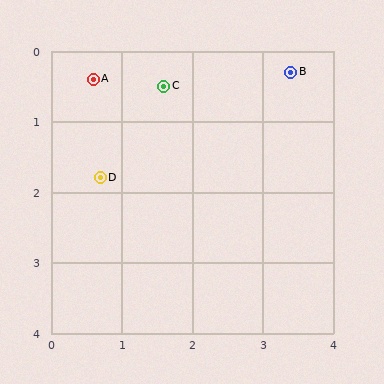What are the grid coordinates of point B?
Point B is at approximately (3.4, 0.3).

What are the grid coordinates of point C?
Point C is at approximately (1.6, 0.5).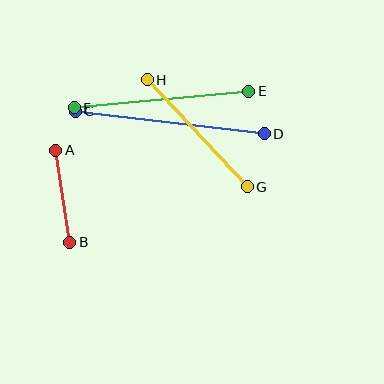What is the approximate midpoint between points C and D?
The midpoint is at approximately (170, 123) pixels.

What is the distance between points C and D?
The distance is approximately 190 pixels.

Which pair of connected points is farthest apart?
Points C and D are farthest apart.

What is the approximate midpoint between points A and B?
The midpoint is at approximately (63, 196) pixels.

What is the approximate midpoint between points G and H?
The midpoint is at approximately (197, 133) pixels.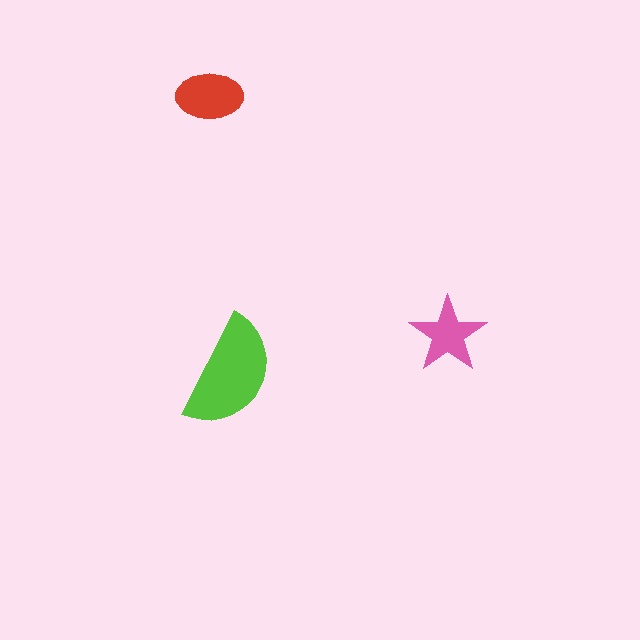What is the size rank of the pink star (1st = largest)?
3rd.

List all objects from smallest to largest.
The pink star, the red ellipse, the lime semicircle.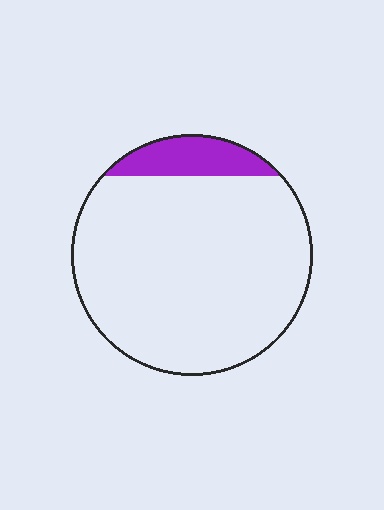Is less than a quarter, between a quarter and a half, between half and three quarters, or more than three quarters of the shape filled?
Less than a quarter.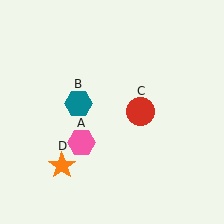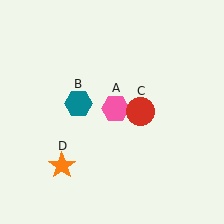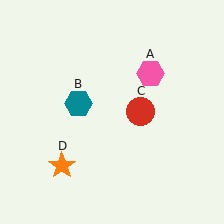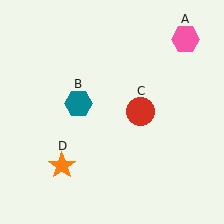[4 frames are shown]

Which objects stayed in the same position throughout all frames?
Teal hexagon (object B) and red circle (object C) and orange star (object D) remained stationary.